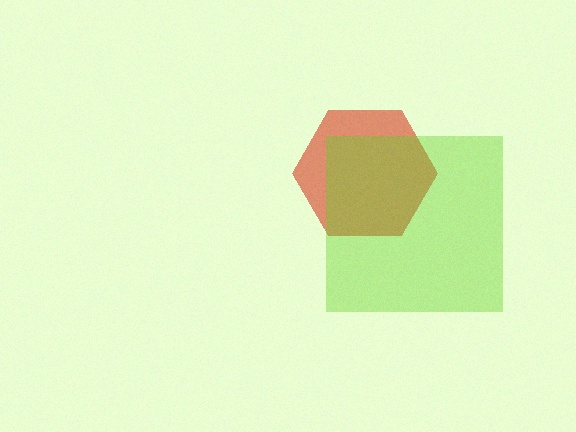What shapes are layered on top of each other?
The layered shapes are: a red hexagon, a lime square.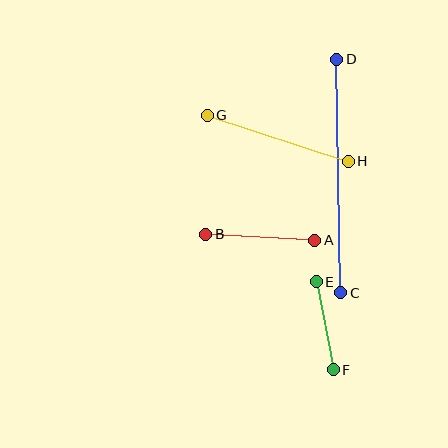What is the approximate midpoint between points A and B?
The midpoint is at approximately (260, 237) pixels.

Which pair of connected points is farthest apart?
Points C and D are farthest apart.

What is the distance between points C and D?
The distance is approximately 233 pixels.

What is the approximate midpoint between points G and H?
The midpoint is at approximately (278, 138) pixels.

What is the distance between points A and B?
The distance is approximately 109 pixels.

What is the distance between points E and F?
The distance is approximately 89 pixels.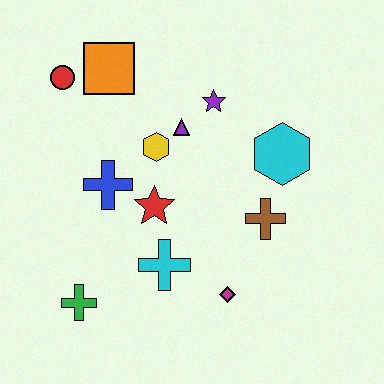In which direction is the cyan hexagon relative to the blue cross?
The cyan hexagon is to the right of the blue cross.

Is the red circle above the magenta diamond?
Yes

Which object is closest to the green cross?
The cyan cross is closest to the green cross.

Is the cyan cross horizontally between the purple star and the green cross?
Yes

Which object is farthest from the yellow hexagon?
The green cross is farthest from the yellow hexagon.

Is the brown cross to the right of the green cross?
Yes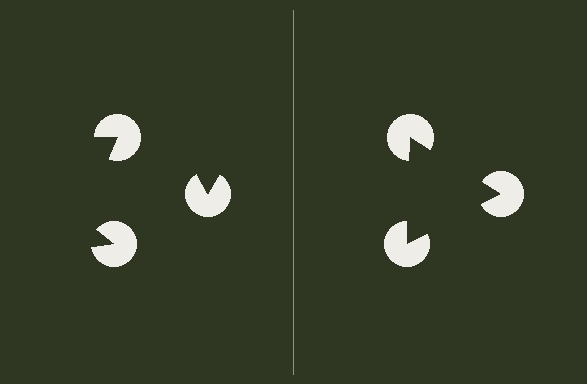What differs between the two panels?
The pac-man discs are positioned identically on both sides; only the wedge orientations differ. On the right they align to a triangle; on the left they are misaligned.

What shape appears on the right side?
An illusory triangle.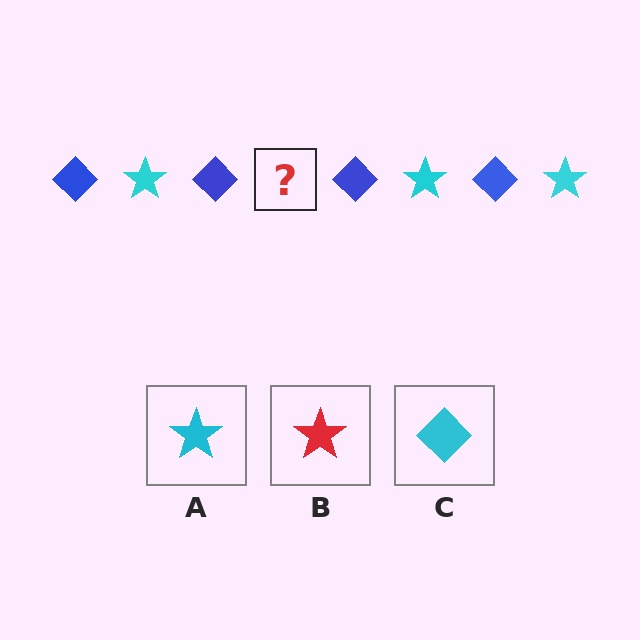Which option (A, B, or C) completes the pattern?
A.